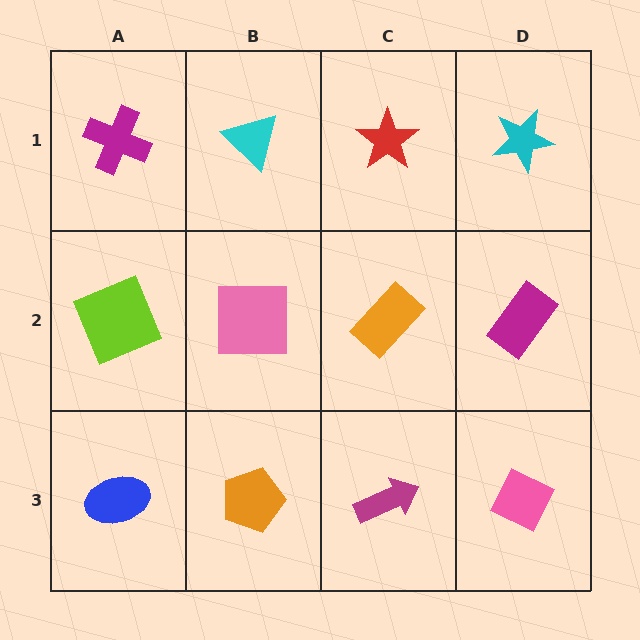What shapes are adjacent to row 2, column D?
A cyan star (row 1, column D), a pink diamond (row 3, column D), an orange rectangle (row 2, column C).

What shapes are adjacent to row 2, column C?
A red star (row 1, column C), a magenta arrow (row 3, column C), a pink square (row 2, column B), a magenta rectangle (row 2, column D).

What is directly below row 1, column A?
A lime square.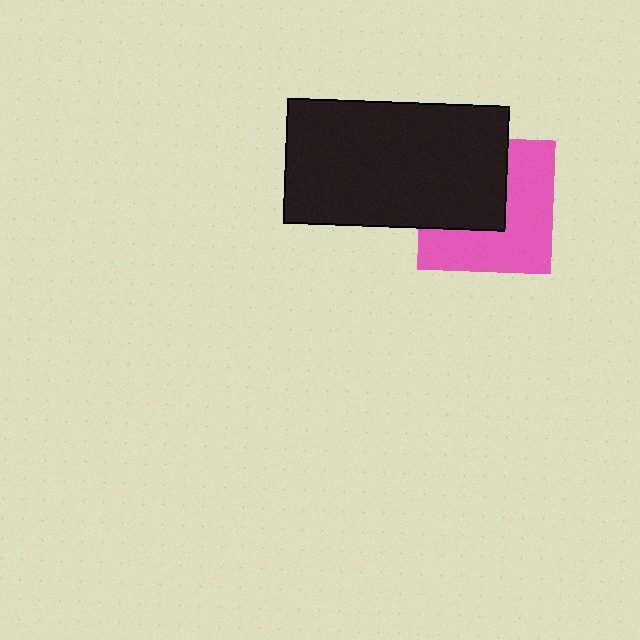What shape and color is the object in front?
The object in front is a black rectangle.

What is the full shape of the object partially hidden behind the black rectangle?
The partially hidden object is a pink square.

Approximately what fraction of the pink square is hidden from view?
Roughly 45% of the pink square is hidden behind the black rectangle.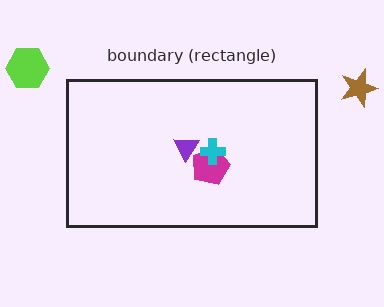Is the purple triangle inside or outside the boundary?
Inside.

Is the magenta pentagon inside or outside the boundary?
Inside.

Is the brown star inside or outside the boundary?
Outside.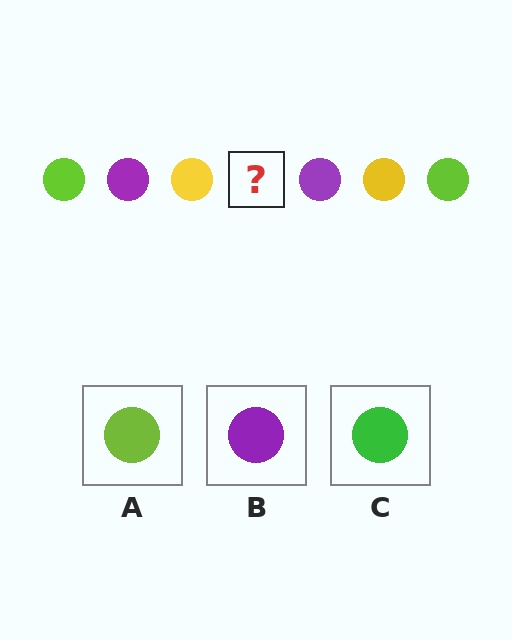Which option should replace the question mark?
Option A.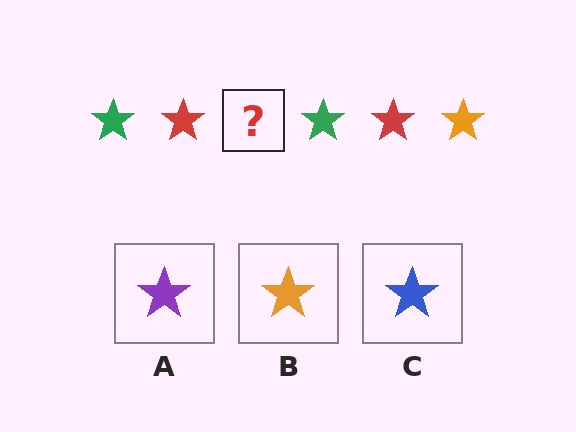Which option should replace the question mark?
Option B.